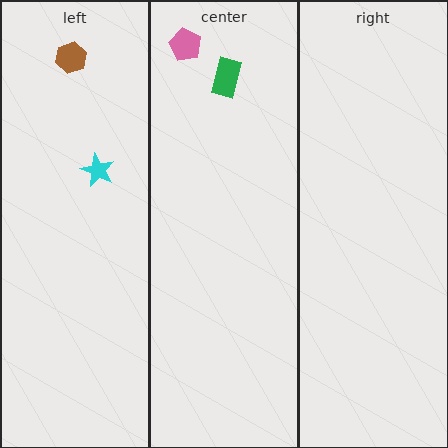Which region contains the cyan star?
The left region.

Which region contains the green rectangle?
The center region.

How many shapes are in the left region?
2.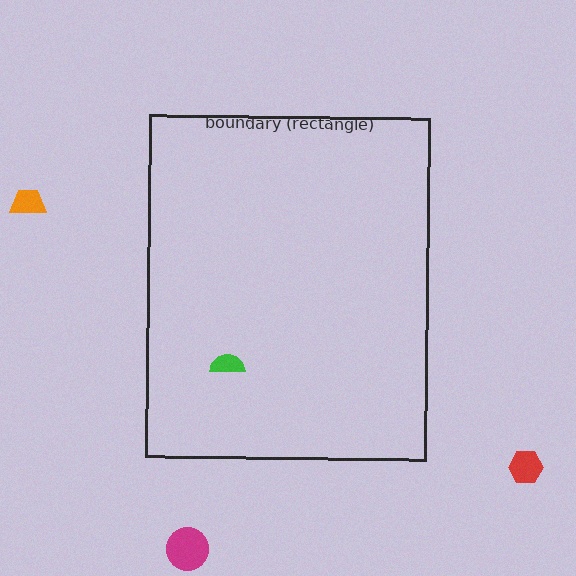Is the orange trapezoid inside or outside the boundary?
Outside.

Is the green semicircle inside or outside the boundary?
Inside.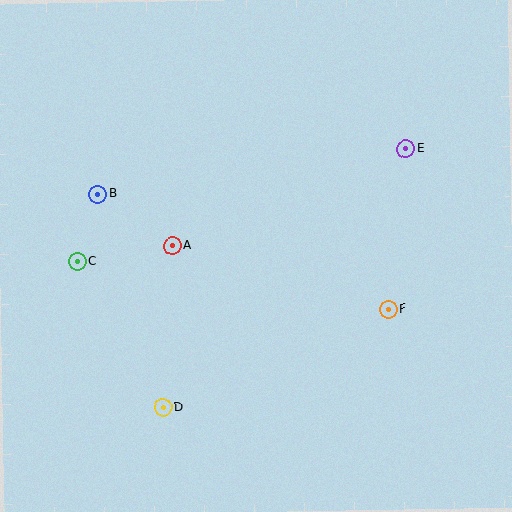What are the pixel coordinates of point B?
Point B is at (98, 194).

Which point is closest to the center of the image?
Point A at (172, 246) is closest to the center.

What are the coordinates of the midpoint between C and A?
The midpoint between C and A is at (125, 254).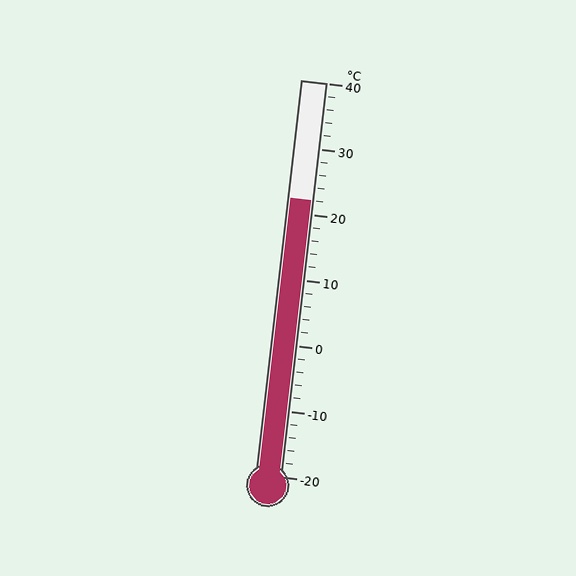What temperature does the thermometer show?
The thermometer shows approximately 22°C.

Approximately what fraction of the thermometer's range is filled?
The thermometer is filled to approximately 70% of its range.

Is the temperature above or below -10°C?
The temperature is above -10°C.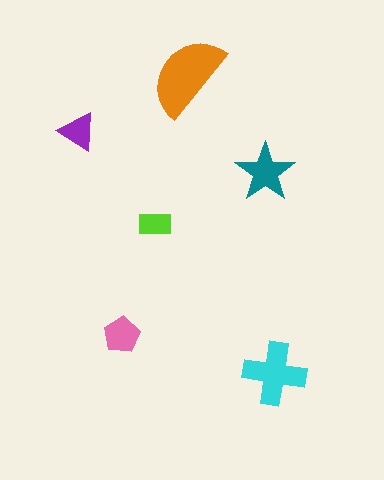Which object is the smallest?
The lime rectangle.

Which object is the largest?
The orange semicircle.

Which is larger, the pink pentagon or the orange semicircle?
The orange semicircle.